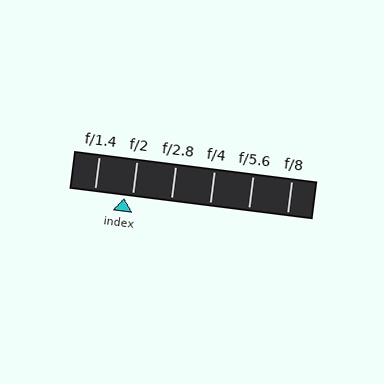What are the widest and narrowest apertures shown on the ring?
The widest aperture shown is f/1.4 and the narrowest is f/8.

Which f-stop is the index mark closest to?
The index mark is closest to f/2.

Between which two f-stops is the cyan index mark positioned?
The index mark is between f/1.4 and f/2.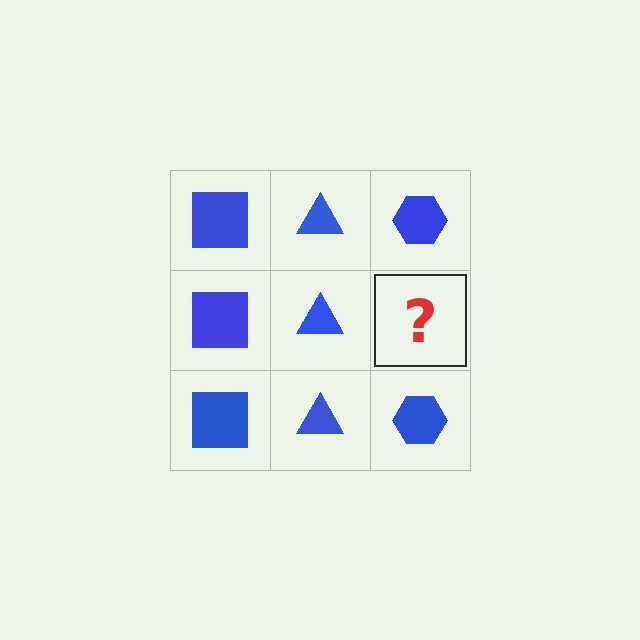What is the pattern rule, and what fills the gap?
The rule is that each column has a consistent shape. The gap should be filled with a blue hexagon.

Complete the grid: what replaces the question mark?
The question mark should be replaced with a blue hexagon.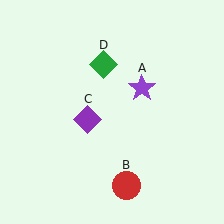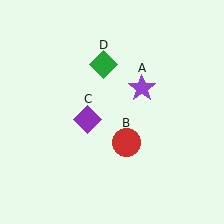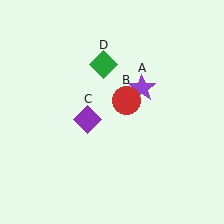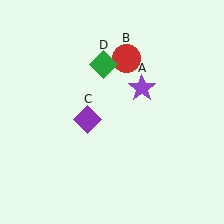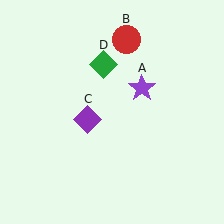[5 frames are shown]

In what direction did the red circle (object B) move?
The red circle (object B) moved up.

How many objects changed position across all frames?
1 object changed position: red circle (object B).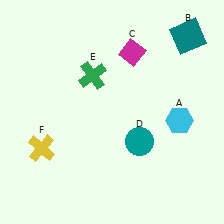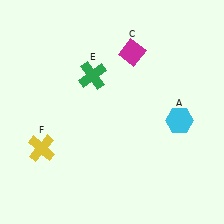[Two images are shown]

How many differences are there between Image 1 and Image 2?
There are 2 differences between the two images.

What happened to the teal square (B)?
The teal square (B) was removed in Image 2. It was in the top-right area of Image 1.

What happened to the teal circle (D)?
The teal circle (D) was removed in Image 2. It was in the bottom-right area of Image 1.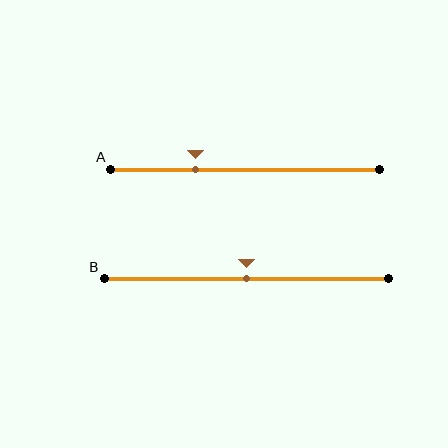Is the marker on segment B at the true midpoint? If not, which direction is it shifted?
Yes, the marker on segment B is at the true midpoint.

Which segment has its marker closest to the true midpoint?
Segment B has its marker closest to the true midpoint.